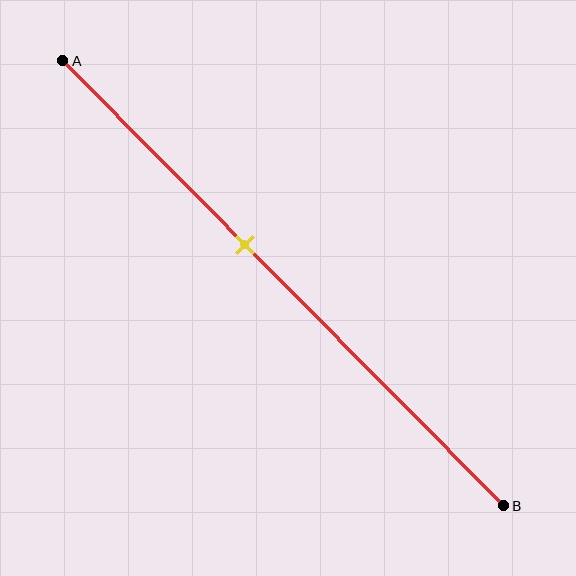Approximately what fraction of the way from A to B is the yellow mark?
The yellow mark is approximately 40% of the way from A to B.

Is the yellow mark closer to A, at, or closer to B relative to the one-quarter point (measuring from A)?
The yellow mark is closer to point B than the one-quarter point of segment AB.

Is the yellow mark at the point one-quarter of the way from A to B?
No, the mark is at about 40% from A, not at the 25% one-quarter point.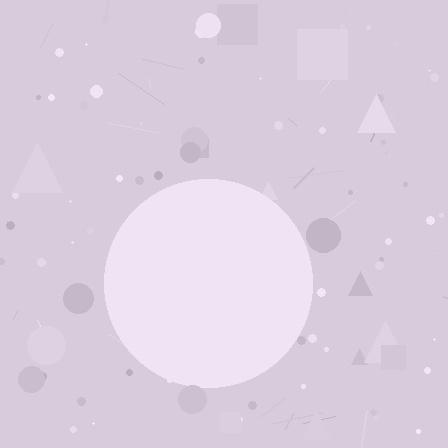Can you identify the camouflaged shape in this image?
The camouflaged shape is a circle.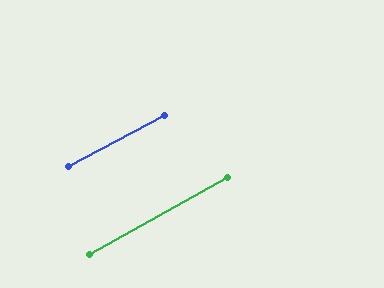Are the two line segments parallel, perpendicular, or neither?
Parallel — their directions differ by only 1.5°.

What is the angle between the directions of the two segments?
Approximately 1 degree.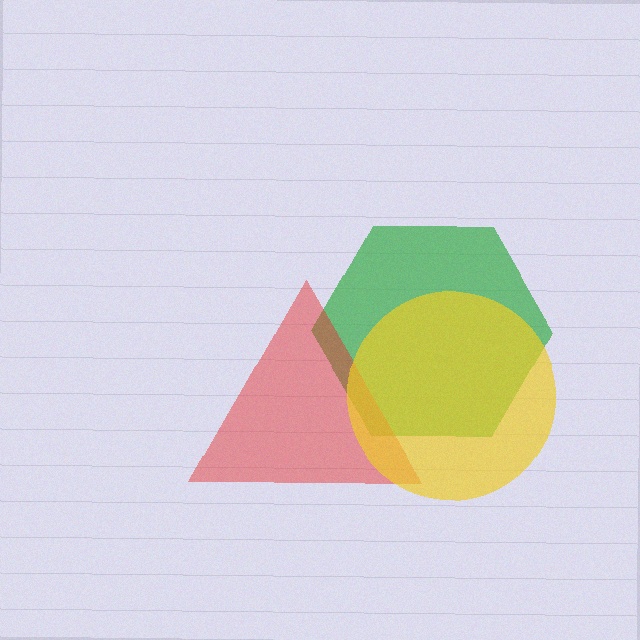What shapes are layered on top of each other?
The layered shapes are: a green hexagon, a red triangle, a yellow circle.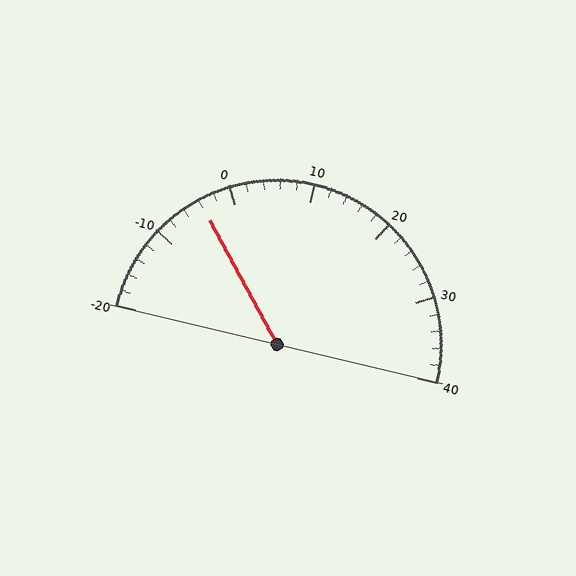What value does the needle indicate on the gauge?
The needle indicates approximately -4.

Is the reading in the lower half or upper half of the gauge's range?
The reading is in the lower half of the range (-20 to 40).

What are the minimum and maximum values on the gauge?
The gauge ranges from -20 to 40.